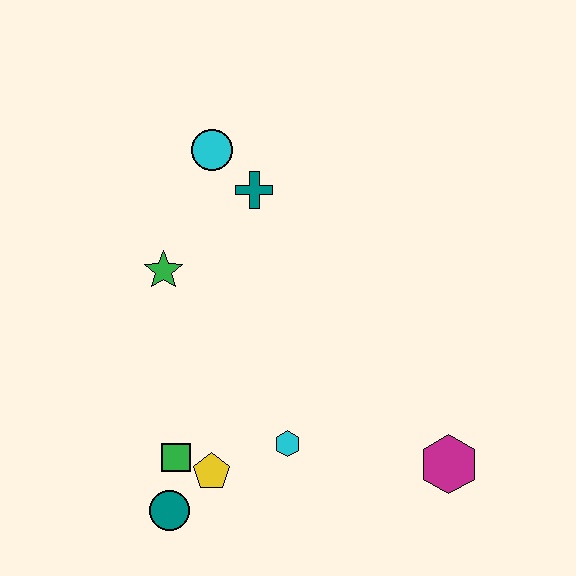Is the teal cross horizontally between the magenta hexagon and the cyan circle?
Yes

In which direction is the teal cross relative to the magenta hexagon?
The teal cross is above the magenta hexagon.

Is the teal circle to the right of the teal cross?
No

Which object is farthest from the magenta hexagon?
The cyan circle is farthest from the magenta hexagon.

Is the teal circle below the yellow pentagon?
Yes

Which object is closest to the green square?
The yellow pentagon is closest to the green square.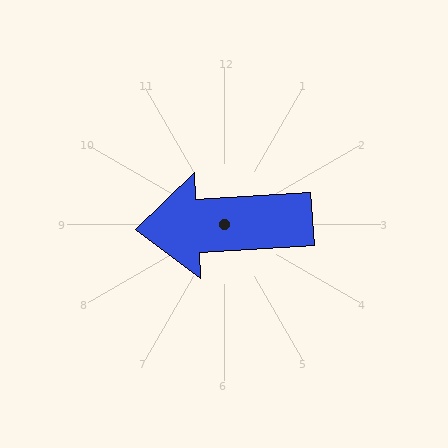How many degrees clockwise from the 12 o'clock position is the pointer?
Approximately 266 degrees.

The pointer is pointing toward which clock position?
Roughly 9 o'clock.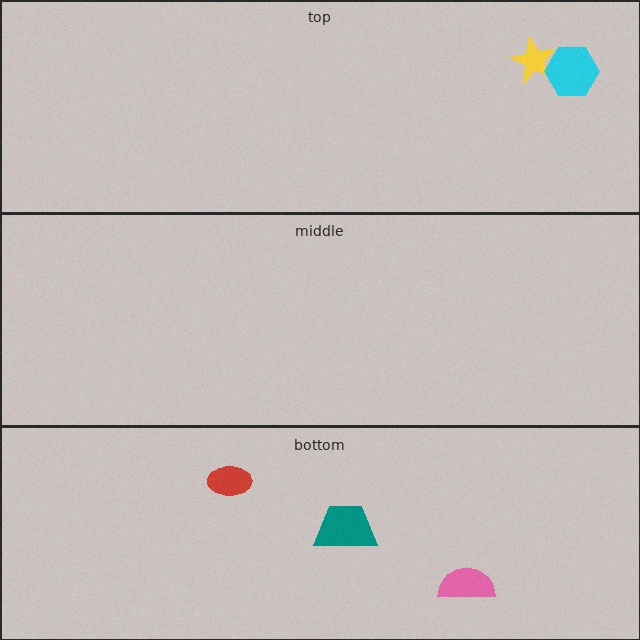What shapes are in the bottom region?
The red ellipse, the pink semicircle, the teal trapezoid.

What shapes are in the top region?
The yellow star, the cyan hexagon.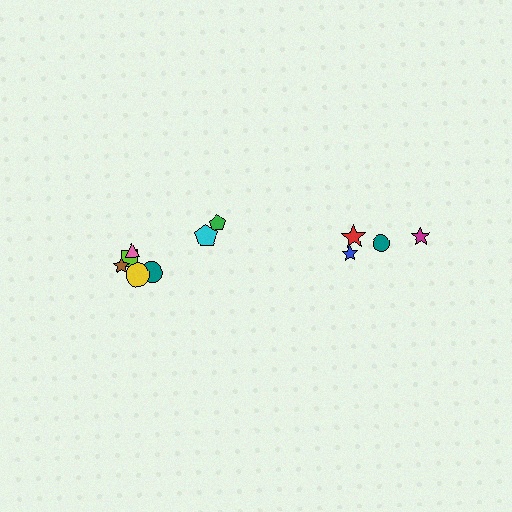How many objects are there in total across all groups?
There are 11 objects.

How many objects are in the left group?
There are 7 objects.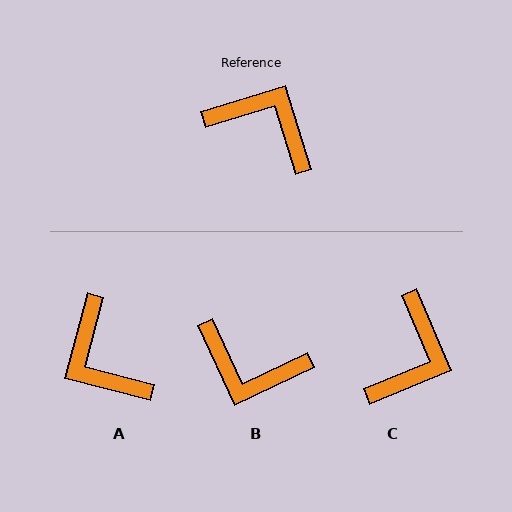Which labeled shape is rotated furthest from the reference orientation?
B, about 172 degrees away.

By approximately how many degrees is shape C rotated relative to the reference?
Approximately 84 degrees clockwise.